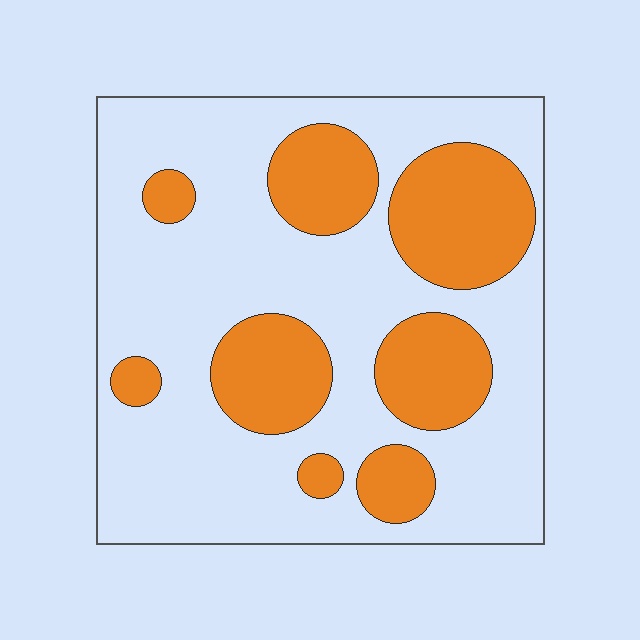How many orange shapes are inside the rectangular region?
8.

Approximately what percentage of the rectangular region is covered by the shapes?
Approximately 30%.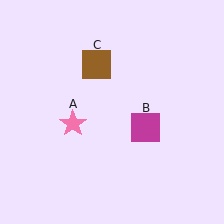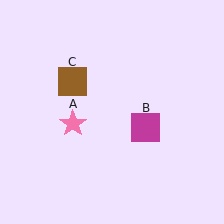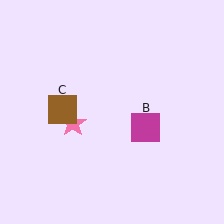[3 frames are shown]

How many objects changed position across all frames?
1 object changed position: brown square (object C).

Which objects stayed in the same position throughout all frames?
Pink star (object A) and magenta square (object B) remained stationary.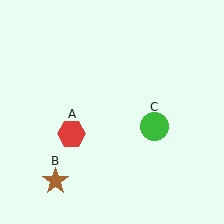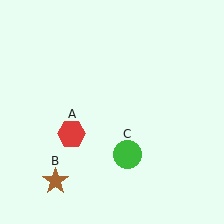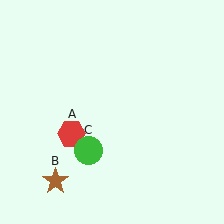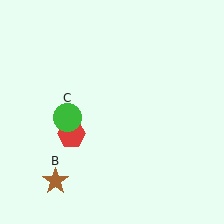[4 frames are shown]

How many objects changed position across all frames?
1 object changed position: green circle (object C).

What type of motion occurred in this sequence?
The green circle (object C) rotated clockwise around the center of the scene.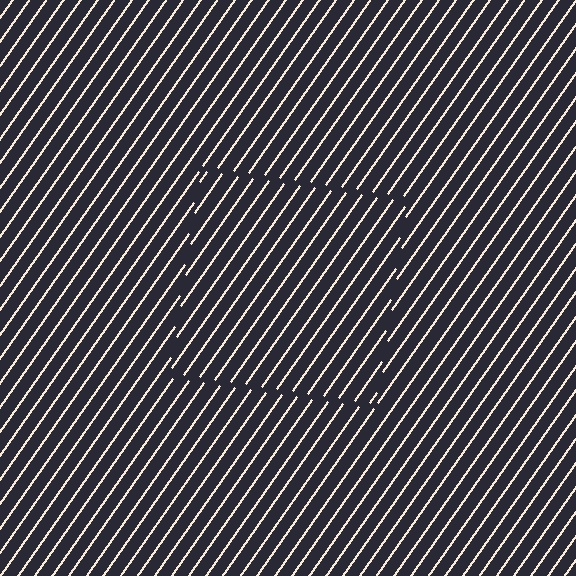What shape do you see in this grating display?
An illusory square. The interior of the shape contains the same grating, shifted by half a period — the contour is defined by the phase discontinuity where line-ends from the inner and outer gratings abut.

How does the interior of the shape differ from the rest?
The interior of the shape contains the same grating, shifted by half a period — the contour is defined by the phase discontinuity where line-ends from the inner and outer gratings abut.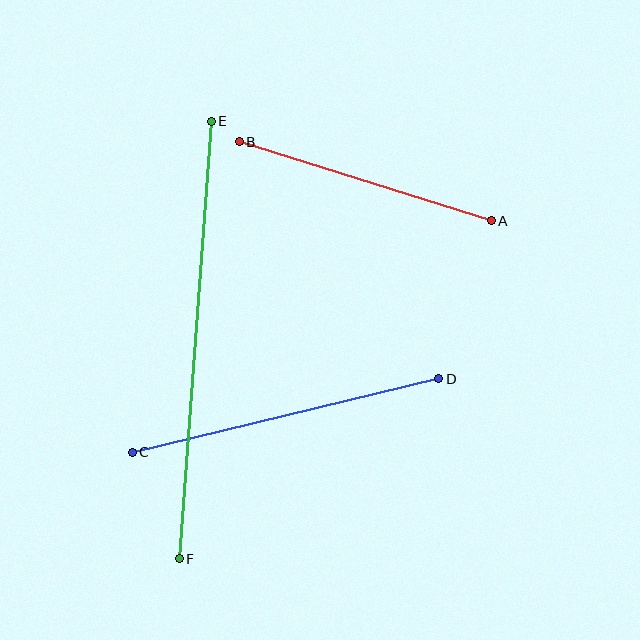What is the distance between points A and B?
The distance is approximately 264 pixels.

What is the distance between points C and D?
The distance is approximately 315 pixels.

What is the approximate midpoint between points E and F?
The midpoint is at approximately (195, 340) pixels.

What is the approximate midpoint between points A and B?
The midpoint is at approximately (365, 181) pixels.